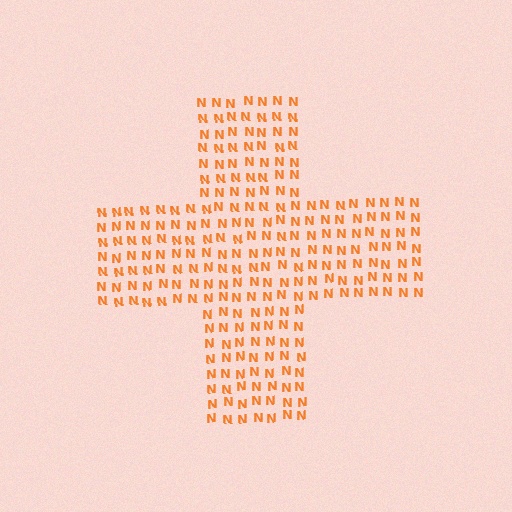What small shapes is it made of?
It is made of small letter N's.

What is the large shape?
The large shape is a cross.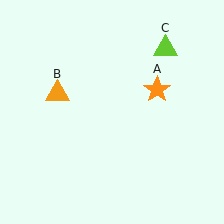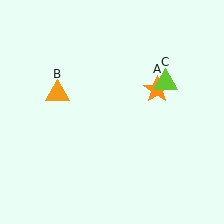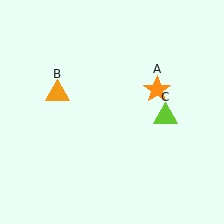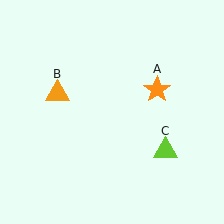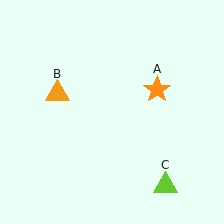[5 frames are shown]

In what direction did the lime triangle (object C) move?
The lime triangle (object C) moved down.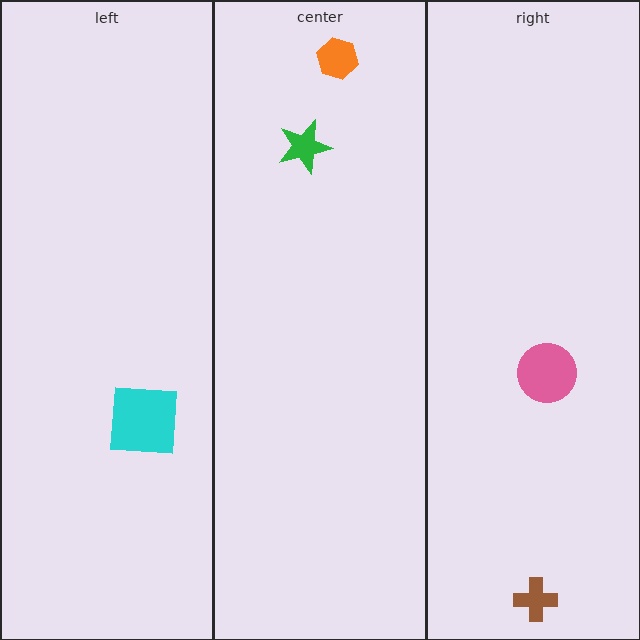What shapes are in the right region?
The brown cross, the pink circle.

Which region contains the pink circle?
The right region.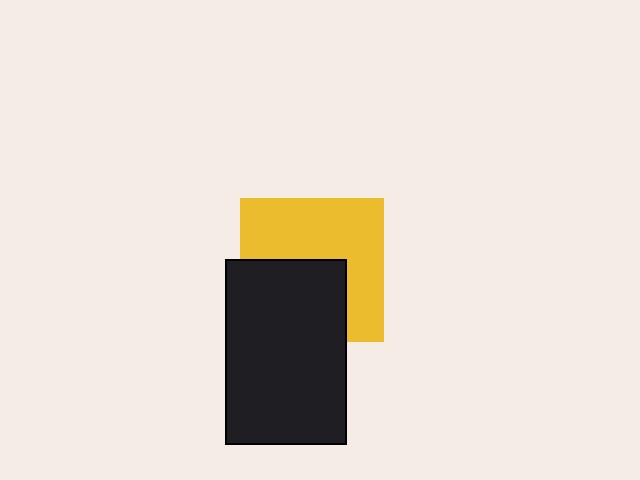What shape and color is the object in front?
The object in front is a black rectangle.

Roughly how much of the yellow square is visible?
About half of it is visible (roughly 57%).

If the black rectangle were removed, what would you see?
You would see the complete yellow square.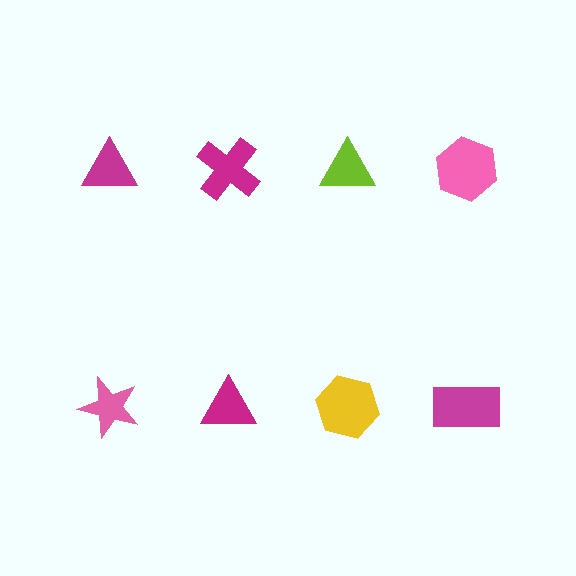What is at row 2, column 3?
A yellow hexagon.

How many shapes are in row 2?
4 shapes.